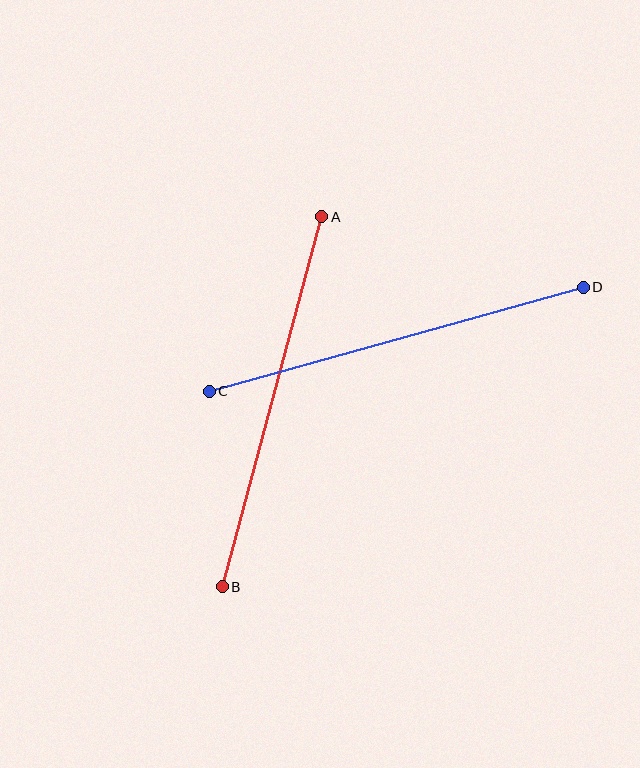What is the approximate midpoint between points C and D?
The midpoint is at approximately (396, 339) pixels.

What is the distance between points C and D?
The distance is approximately 388 pixels.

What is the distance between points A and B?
The distance is approximately 383 pixels.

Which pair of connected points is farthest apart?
Points C and D are farthest apart.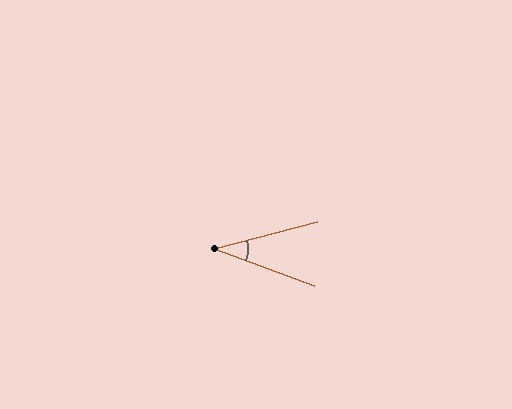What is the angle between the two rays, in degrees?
Approximately 35 degrees.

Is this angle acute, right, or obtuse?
It is acute.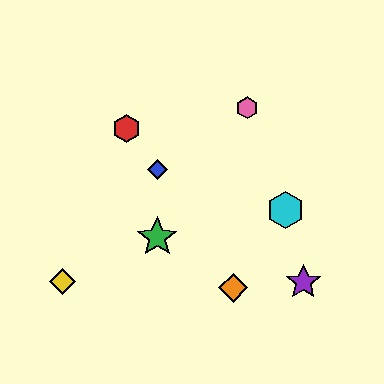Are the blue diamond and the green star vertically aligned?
Yes, both are at x≈157.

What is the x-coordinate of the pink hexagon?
The pink hexagon is at x≈247.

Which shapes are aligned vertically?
The blue diamond, the green star are aligned vertically.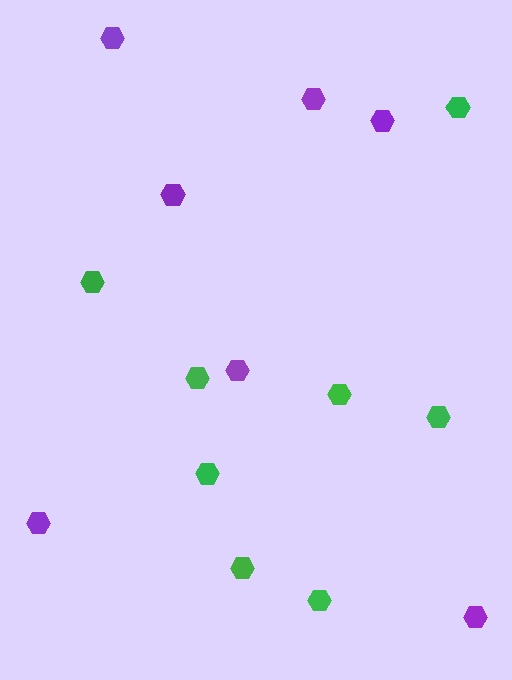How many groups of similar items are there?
There are 2 groups: one group of green hexagons (8) and one group of purple hexagons (7).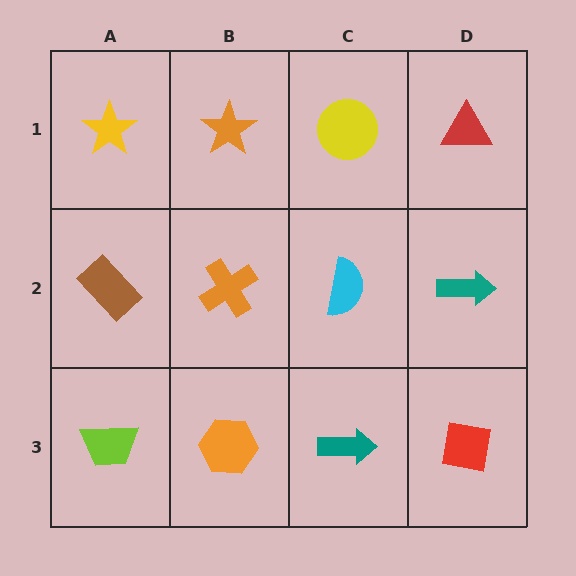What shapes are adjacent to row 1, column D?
A teal arrow (row 2, column D), a yellow circle (row 1, column C).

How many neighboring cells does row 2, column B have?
4.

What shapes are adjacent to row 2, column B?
An orange star (row 1, column B), an orange hexagon (row 3, column B), a brown rectangle (row 2, column A), a cyan semicircle (row 2, column C).